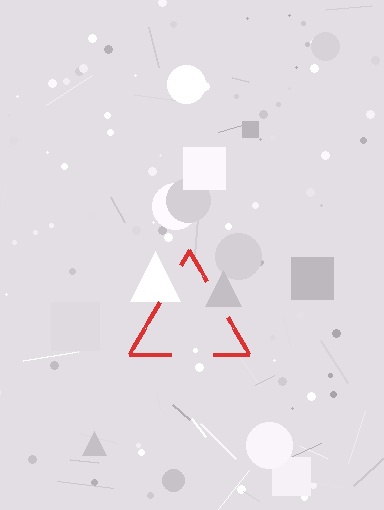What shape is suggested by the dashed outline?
The dashed outline suggests a triangle.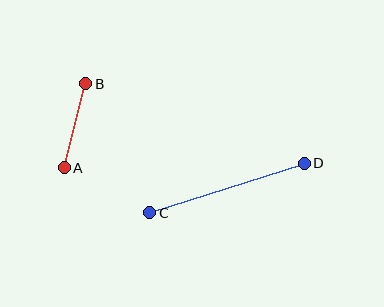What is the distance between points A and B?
The distance is approximately 87 pixels.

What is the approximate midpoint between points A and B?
The midpoint is at approximately (75, 126) pixels.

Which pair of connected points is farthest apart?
Points C and D are farthest apart.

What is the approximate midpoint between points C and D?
The midpoint is at approximately (227, 188) pixels.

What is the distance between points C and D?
The distance is approximately 162 pixels.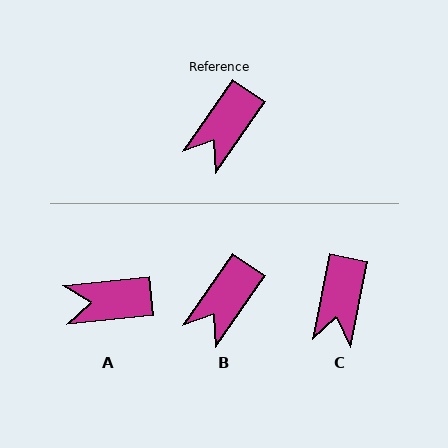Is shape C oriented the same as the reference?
No, it is off by about 24 degrees.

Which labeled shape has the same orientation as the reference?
B.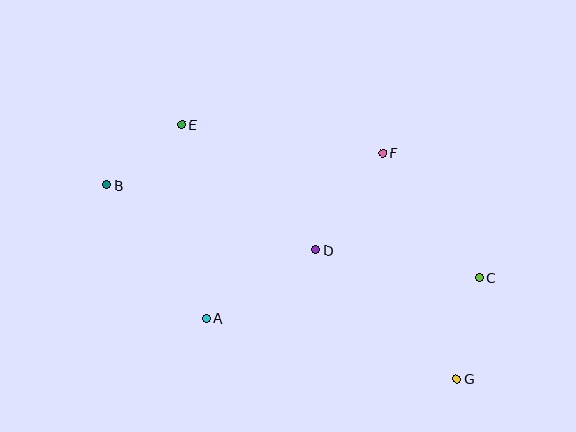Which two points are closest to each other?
Points B and E are closest to each other.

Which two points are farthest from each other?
Points B and G are farthest from each other.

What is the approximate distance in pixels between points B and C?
The distance between B and C is approximately 384 pixels.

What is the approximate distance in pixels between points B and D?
The distance between B and D is approximately 218 pixels.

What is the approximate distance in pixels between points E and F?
The distance between E and F is approximately 203 pixels.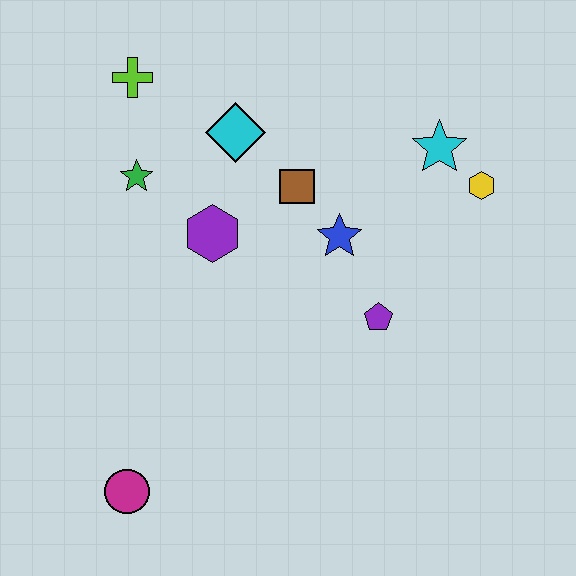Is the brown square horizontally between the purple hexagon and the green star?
No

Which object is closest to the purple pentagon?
The blue star is closest to the purple pentagon.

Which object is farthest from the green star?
The yellow hexagon is farthest from the green star.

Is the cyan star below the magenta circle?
No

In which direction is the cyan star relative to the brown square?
The cyan star is to the right of the brown square.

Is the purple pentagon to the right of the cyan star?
No